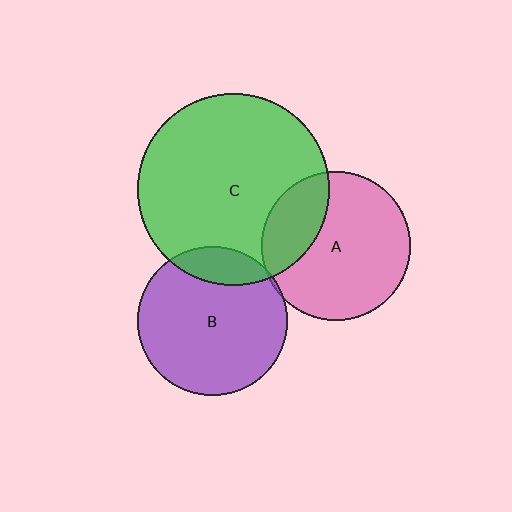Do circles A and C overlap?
Yes.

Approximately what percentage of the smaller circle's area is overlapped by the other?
Approximately 25%.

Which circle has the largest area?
Circle C (green).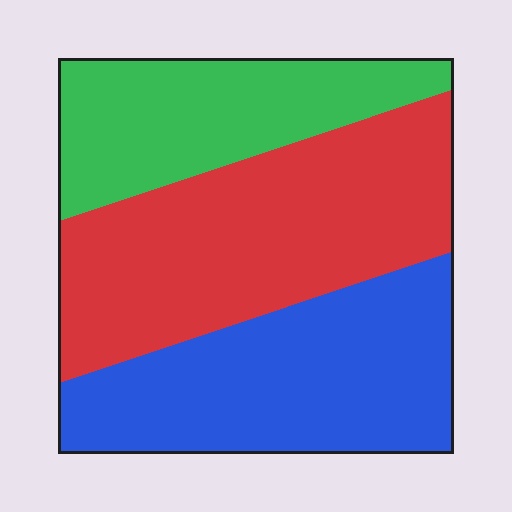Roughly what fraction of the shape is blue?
Blue covers about 35% of the shape.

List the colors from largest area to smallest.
From largest to smallest: red, blue, green.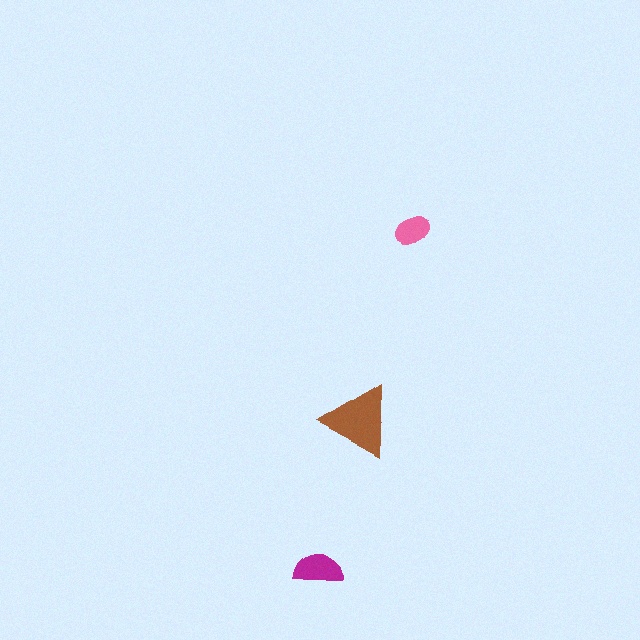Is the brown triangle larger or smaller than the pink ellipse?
Larger.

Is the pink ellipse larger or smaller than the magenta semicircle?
Smaller.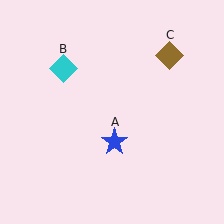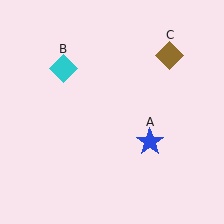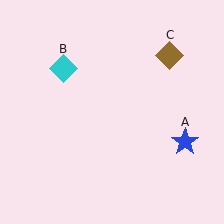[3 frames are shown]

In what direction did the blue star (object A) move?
The blue star (object A) moved right.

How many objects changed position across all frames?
1 object changed position: blue star (object A).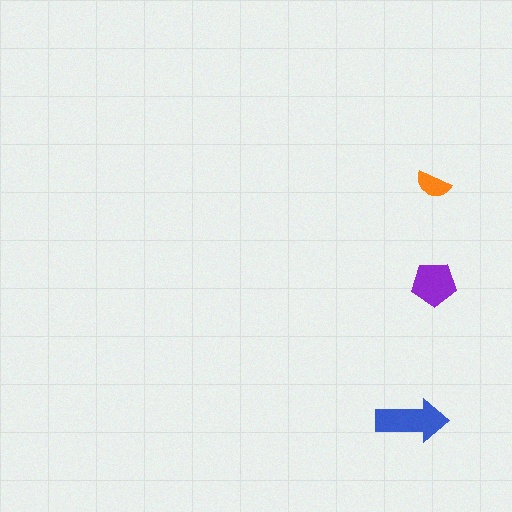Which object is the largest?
The blue arrow.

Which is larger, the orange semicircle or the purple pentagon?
The purple pentagon.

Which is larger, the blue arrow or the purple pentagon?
The blue arrow.